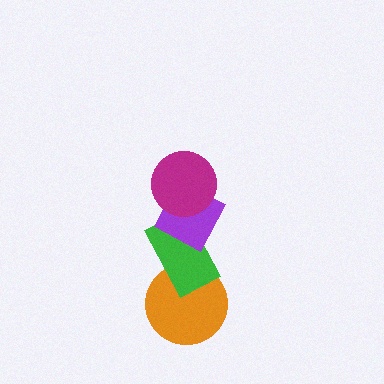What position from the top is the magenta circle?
The magenta circle is 1st from the top.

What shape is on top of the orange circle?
The green rectangle is on top of the orange circle.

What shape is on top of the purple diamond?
The magenta circle is on top of the purple diamond.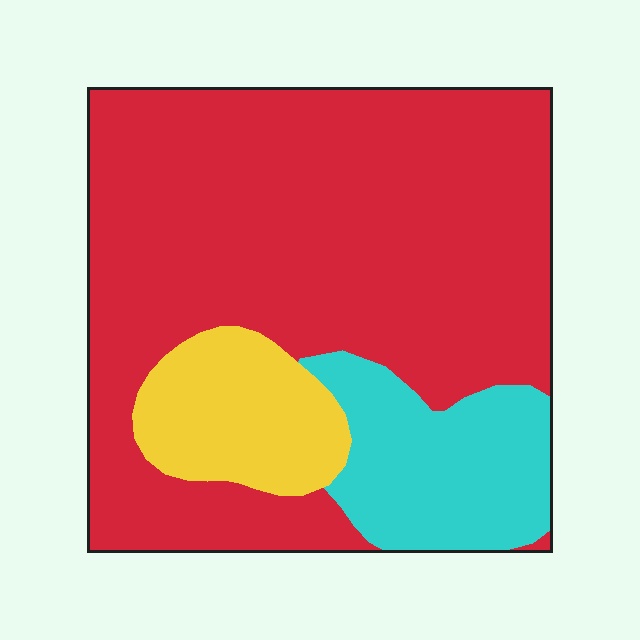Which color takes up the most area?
Red, at roughly 70%.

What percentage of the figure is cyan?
Cyan takes up about one sixth (1/6) of the figure.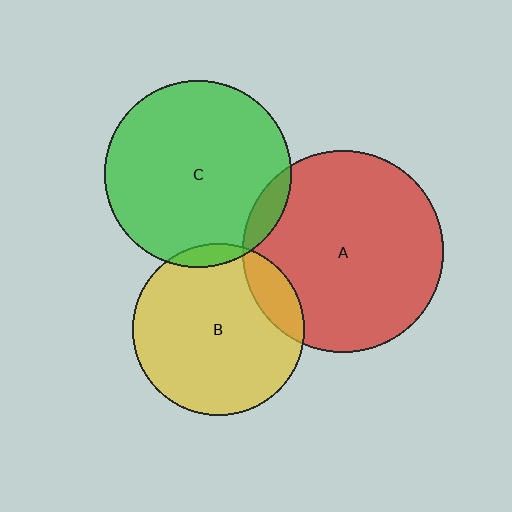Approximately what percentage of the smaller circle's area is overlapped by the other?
Approximately 15%.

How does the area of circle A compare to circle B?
Approximately 1.4 times.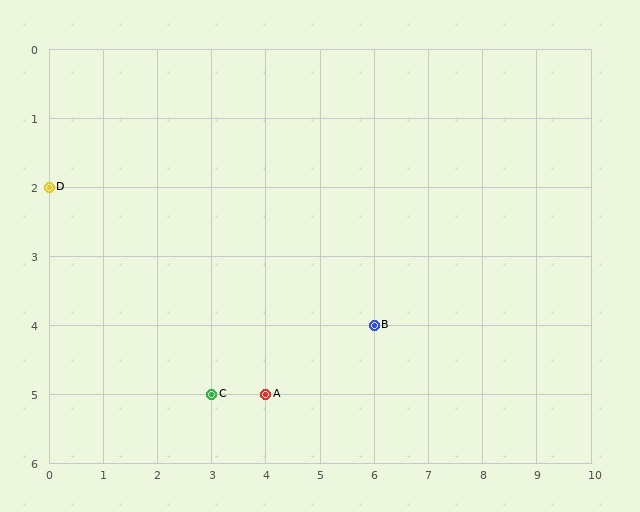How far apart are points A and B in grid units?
Points A and B are 2 columns and 1 row apart (about 2.2 grid units diagonally).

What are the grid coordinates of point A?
Point A is at grid coordinates (4, 5).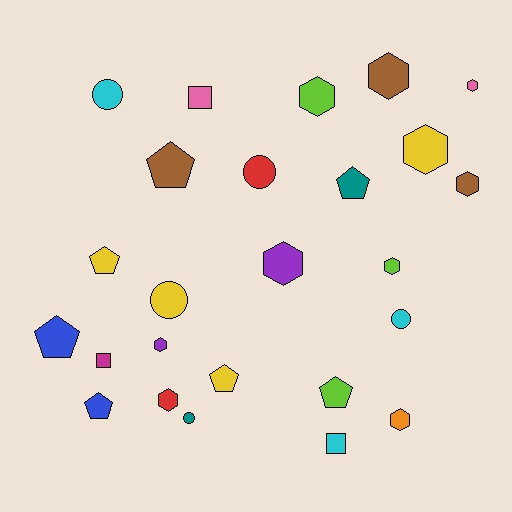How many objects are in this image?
There are 25 objects.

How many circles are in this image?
There are 5 circles.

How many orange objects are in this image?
There is 1 orange object.